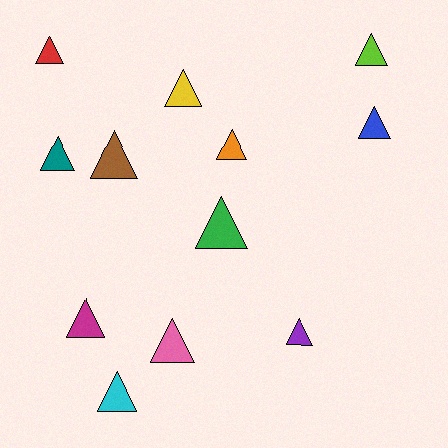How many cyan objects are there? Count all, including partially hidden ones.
There is 1 cyan object.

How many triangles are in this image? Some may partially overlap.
There are 12 triangles.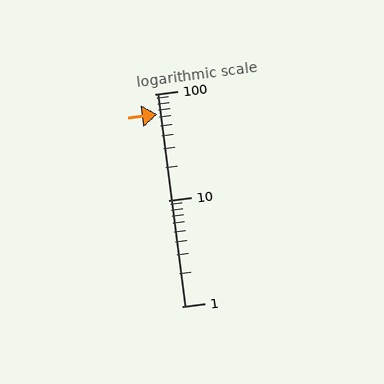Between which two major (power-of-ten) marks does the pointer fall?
The pointer is between 10 and 100.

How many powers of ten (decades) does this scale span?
The scale spans 2 decades, from 1 to 100.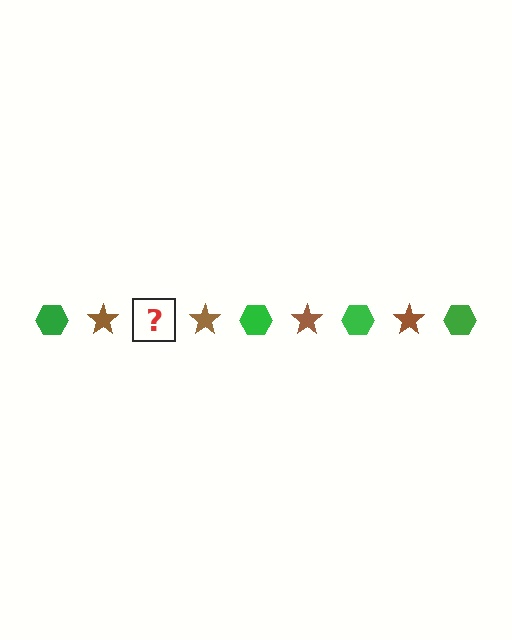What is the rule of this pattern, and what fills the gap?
The rule is that the pattern alternates between green hexagon and brown star. The gap should be filled with a green hexagon.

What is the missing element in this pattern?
The missing element is a green hexagon.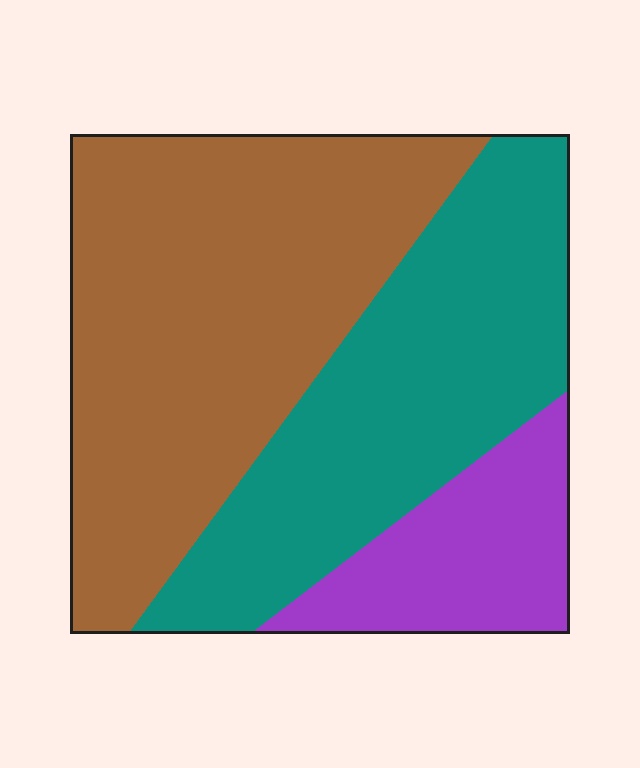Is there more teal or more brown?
Brown.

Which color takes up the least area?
Purple, at roughly 15%.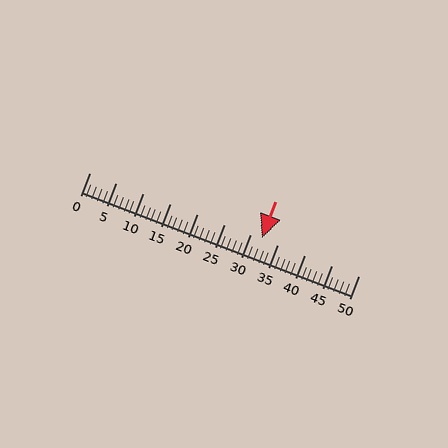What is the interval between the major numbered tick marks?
The major tick marks are spaced 5 units apart.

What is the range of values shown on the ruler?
The ruler shows values from 0 to 50.